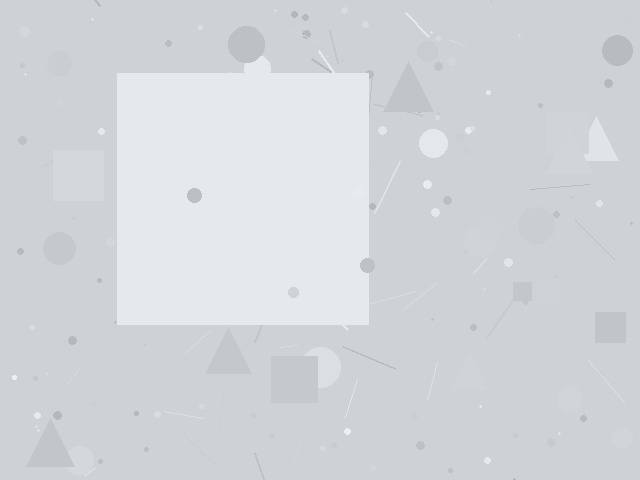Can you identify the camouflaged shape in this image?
The camouflaged shape is a square.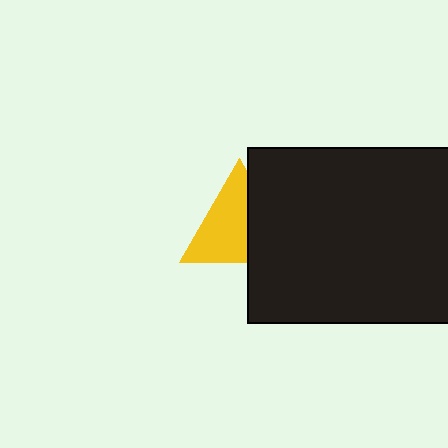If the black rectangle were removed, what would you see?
You would see the complete yellow triangle.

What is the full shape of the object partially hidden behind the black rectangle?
The partially hidden object is a yellow triangle.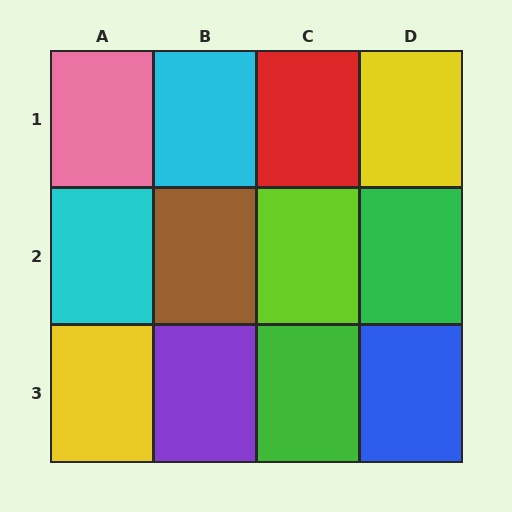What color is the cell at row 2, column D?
Green.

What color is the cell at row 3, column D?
Blue.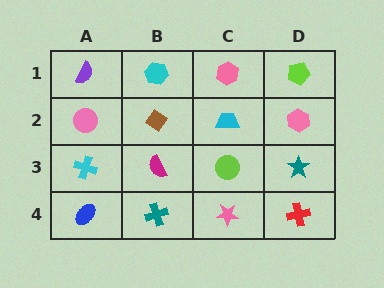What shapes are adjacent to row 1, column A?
A pink circle (row 2, column A), a cyan hexagon (row 1, column B).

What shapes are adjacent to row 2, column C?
A pink hexagon (row 1, column C), a lime circle (row 3, column C), a brown diamond (row 2, column B), a pink hexagon (row 2, column D).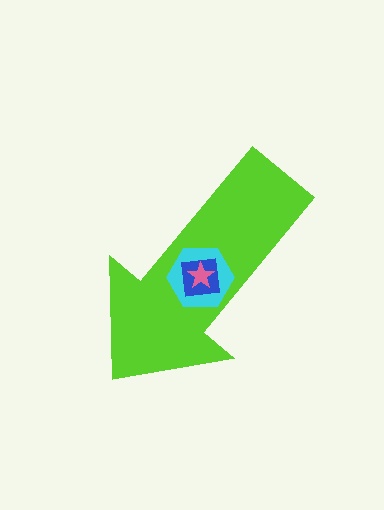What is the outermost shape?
The lime arrow.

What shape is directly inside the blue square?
The pink star.